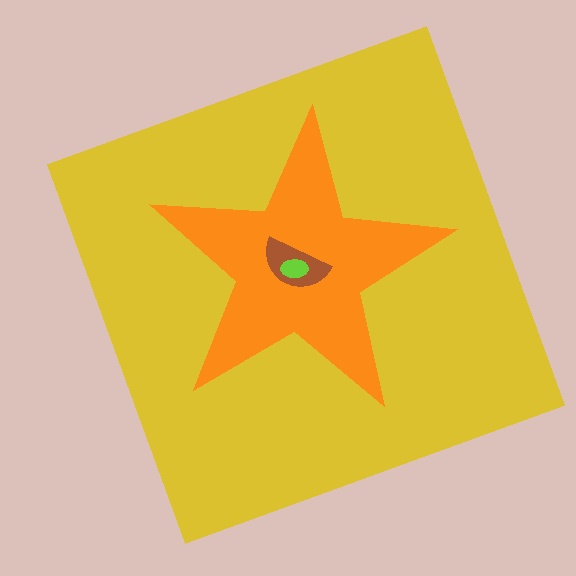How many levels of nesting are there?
4.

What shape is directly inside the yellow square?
The orange star.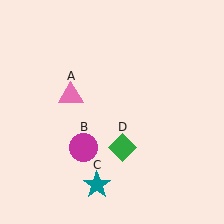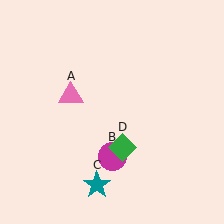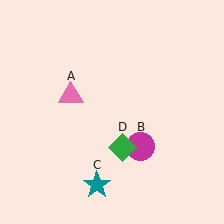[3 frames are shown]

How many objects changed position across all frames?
1 object changed position: magenta circle (object B).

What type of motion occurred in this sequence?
The magenta circle (object B) rotated counterclockwise around the center of the scene.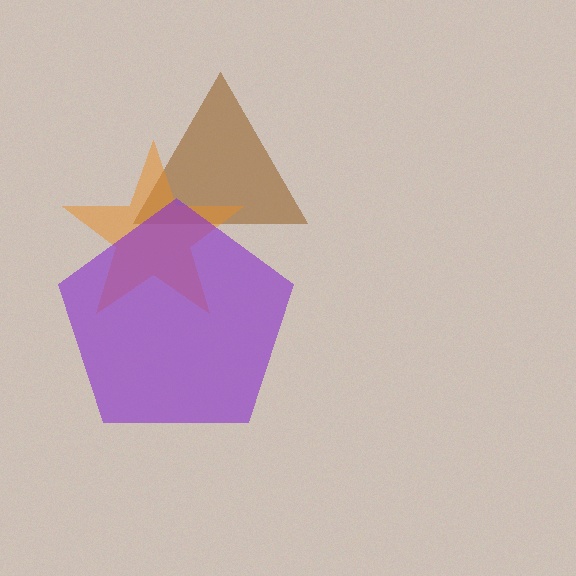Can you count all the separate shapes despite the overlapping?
Yes, there are 3 separate shapes.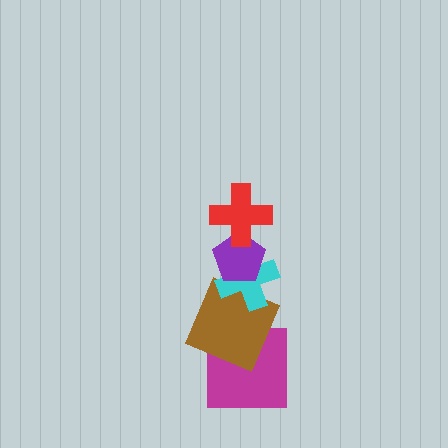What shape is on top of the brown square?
The cyan cross is on top of the brown square.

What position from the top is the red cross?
The red cross is 1st from the top.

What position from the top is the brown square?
The brown square is 4th from the top.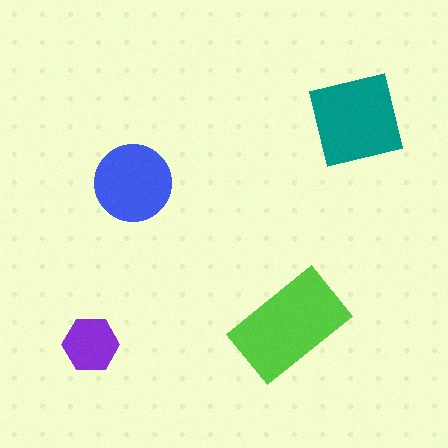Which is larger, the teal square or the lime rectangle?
The lime rectangle.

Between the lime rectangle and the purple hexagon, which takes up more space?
The lime rectangle.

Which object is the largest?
The lime rectangle.